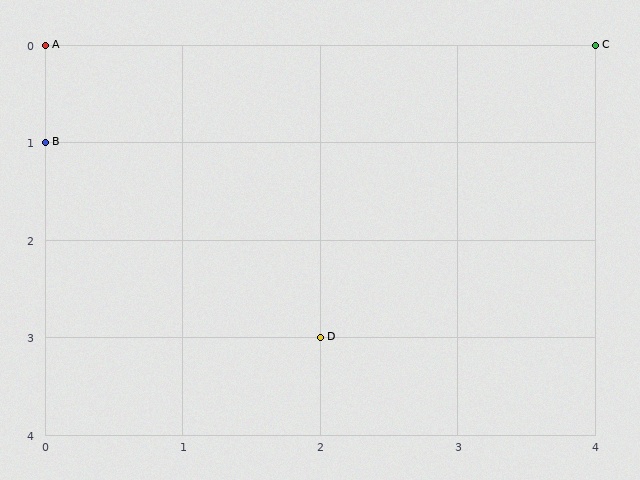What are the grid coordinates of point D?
Point D is at grid coordinates (2, 3).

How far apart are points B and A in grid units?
Points B and A are 1 row apart.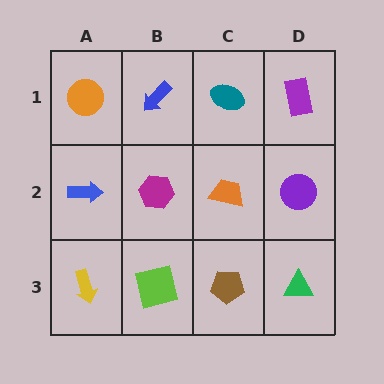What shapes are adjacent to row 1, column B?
A magenta hexagon (row 2, column B), an orange circle (row 1, column A), a teal ellipse (row 1, column C).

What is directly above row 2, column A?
An orange circle.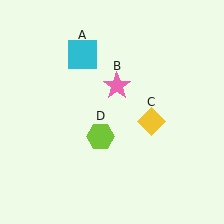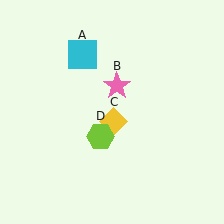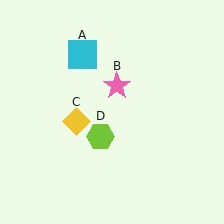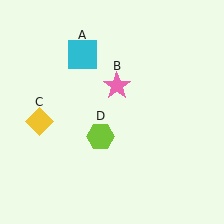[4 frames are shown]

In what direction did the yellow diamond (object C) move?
The yellow diamond (object C) moved left.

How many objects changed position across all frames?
1 object changed position: yellow diamond (object C).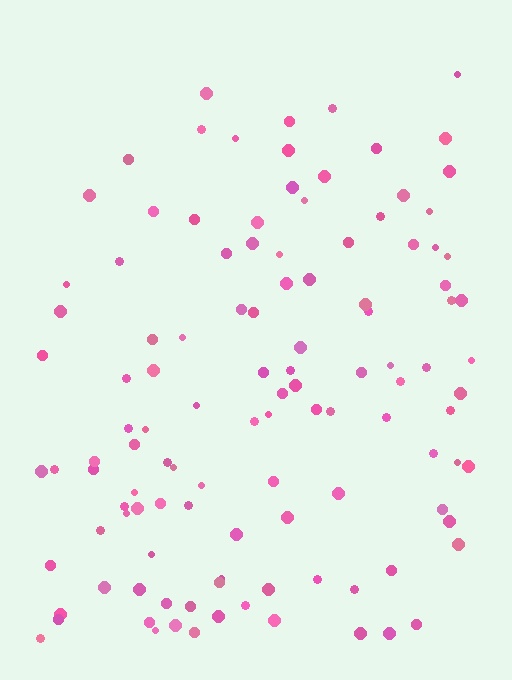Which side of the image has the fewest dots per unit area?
The top.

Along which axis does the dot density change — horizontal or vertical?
Vertical.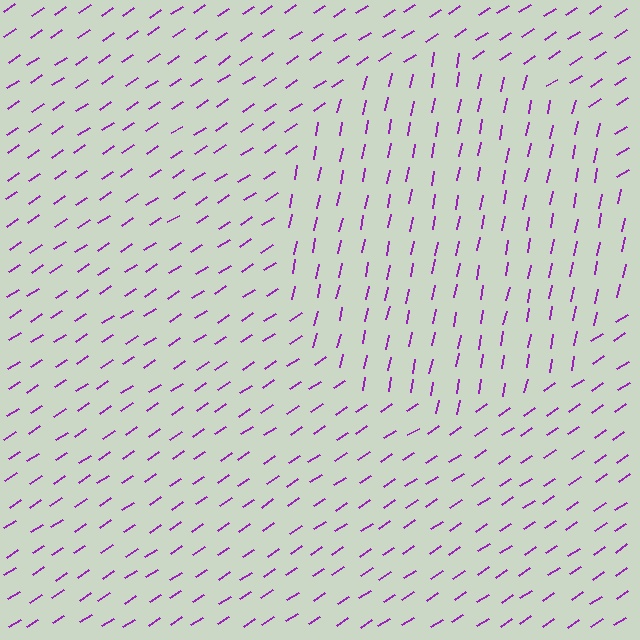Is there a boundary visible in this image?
Yes, there is a texture boundary formed by a change in line orientation.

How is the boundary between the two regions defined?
The boundary is defined purely by a change in line orientation (approximately 45 degrees difference). All lines are the same color and thickness.